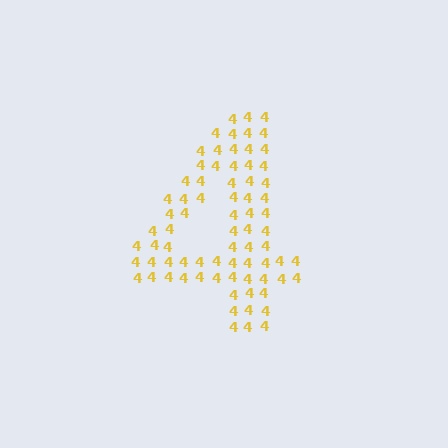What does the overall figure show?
The overall figure shows the digit 4.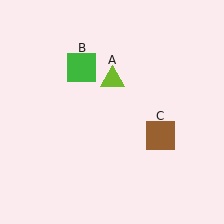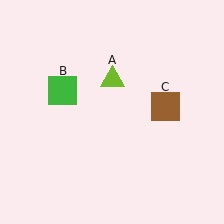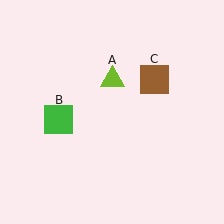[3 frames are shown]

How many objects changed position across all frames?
2 objects changed position: green square (object B), brown square (object C).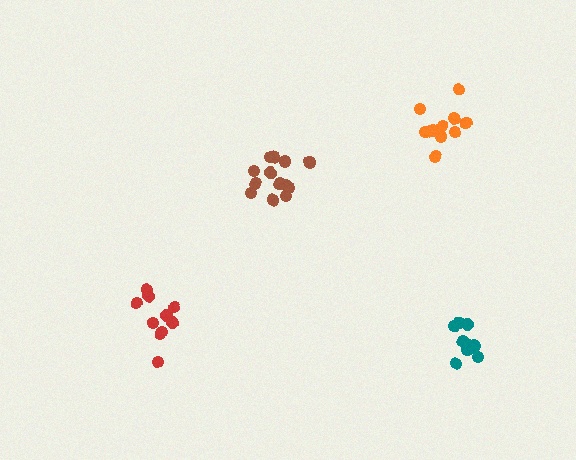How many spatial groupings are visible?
There are 4 spatial groupings.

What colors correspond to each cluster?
The clusters are colored: teal, orange, brown, red.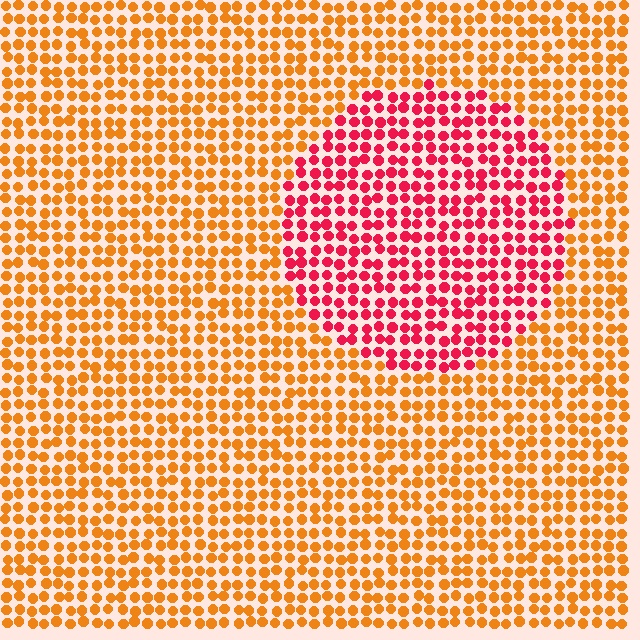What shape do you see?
I see a circle.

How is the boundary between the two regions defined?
The boundary is defined purely by a slight shift in hue (about 45 degrees). Spacing, size, and orientation are identical on both sides.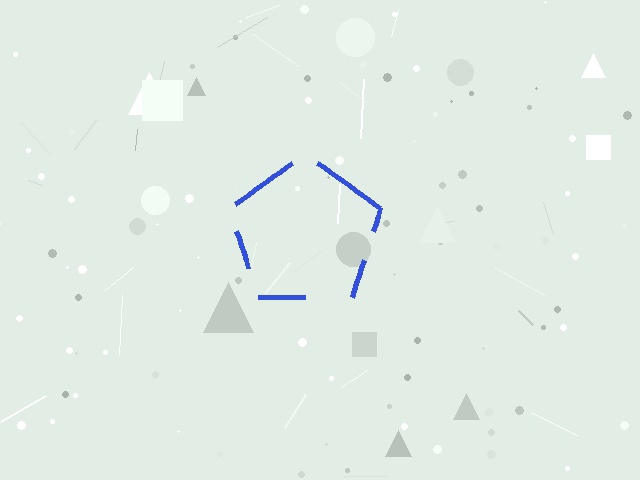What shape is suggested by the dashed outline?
The dashed outline suggests a pentagon.